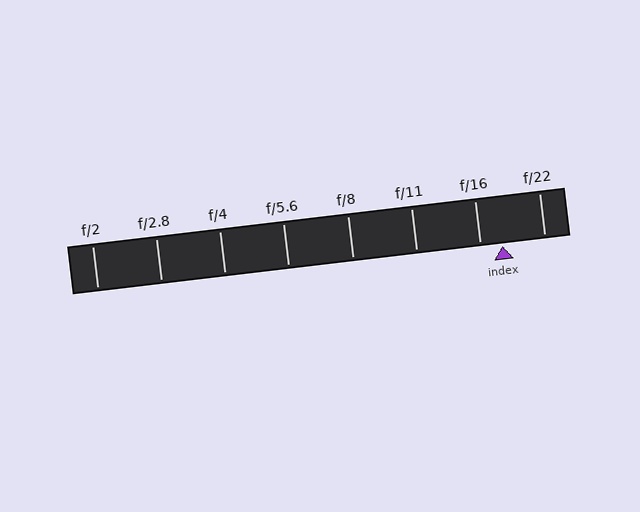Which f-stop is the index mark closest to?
The index mark is closest to f/16.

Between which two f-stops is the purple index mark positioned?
The index mark is between f/16 and f/22.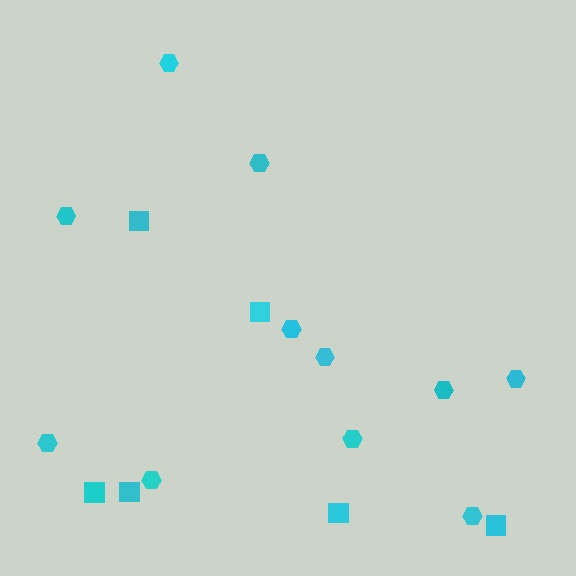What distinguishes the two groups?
There are 2 groups: one group of hexagons (11) and one group of squares (6).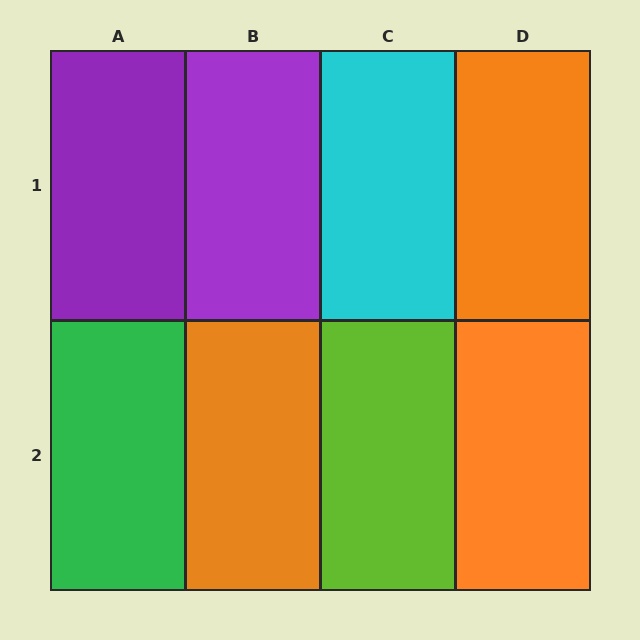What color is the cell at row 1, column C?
Cyan.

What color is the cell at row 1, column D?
Orange.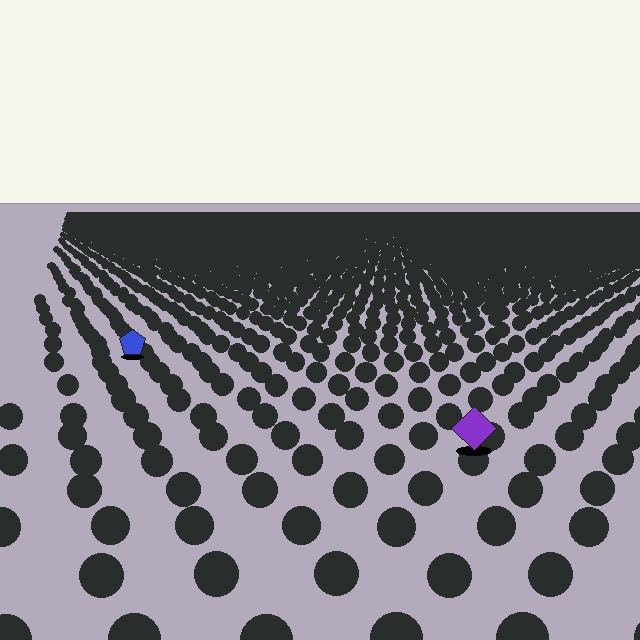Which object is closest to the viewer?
The purple diamond is closest. The texture marks near it are larger and more spread out.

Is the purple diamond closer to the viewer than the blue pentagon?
Yes. The purple diamond is closer — you can tell from the texture gradient: the ground texture is coarser near it.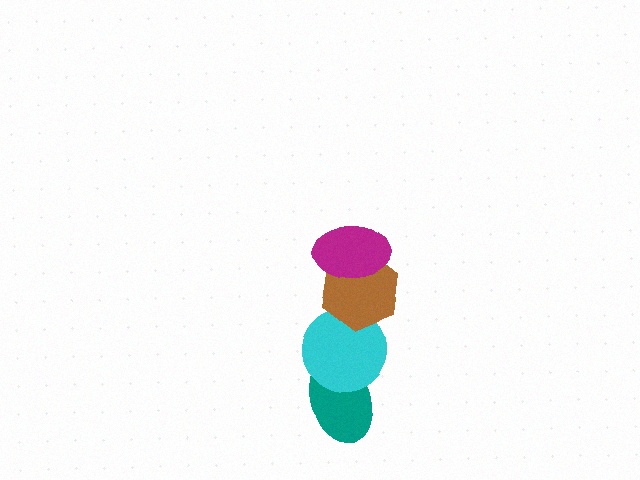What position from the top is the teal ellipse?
The teal ellipse is 4th from the top.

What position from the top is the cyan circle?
The cyan circle is 3rd from the top.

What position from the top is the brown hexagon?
The brown hexagon is 2nd from the top.